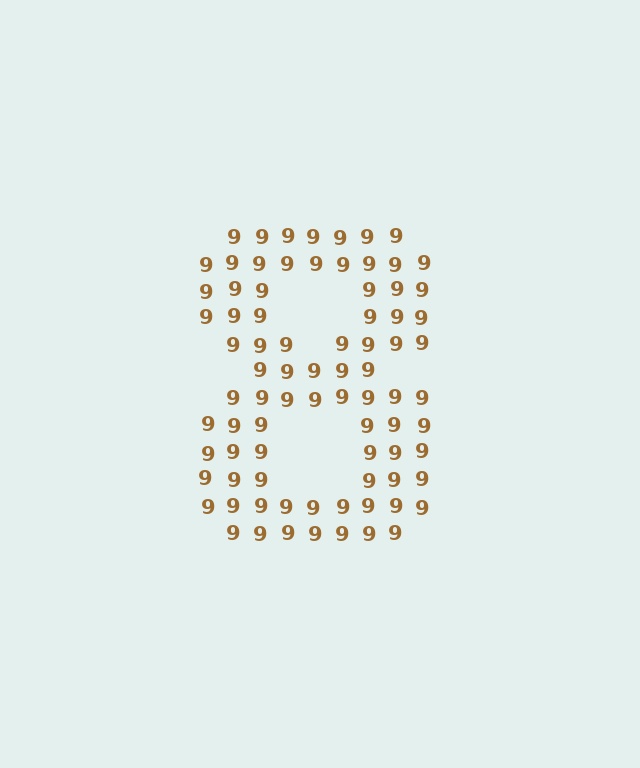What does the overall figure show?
The overall figure shows the digit 8.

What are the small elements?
The small elements are digit 9's.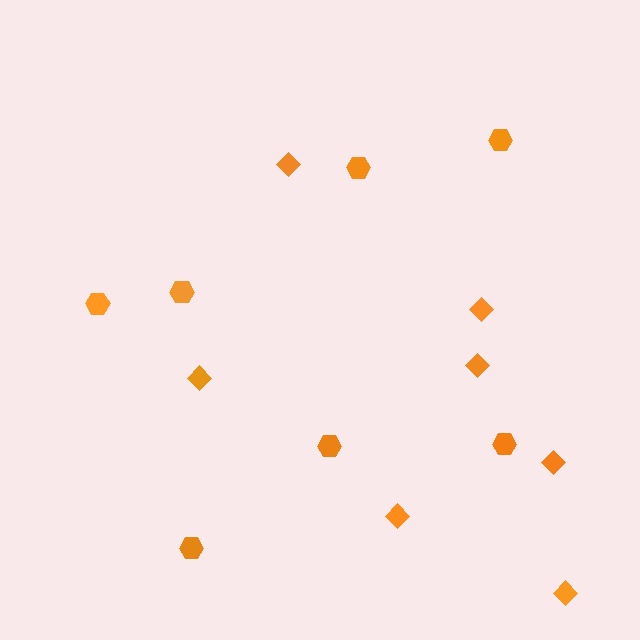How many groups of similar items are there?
There are 2 groups: one group of diamonds (7) and one group of hexagons (7).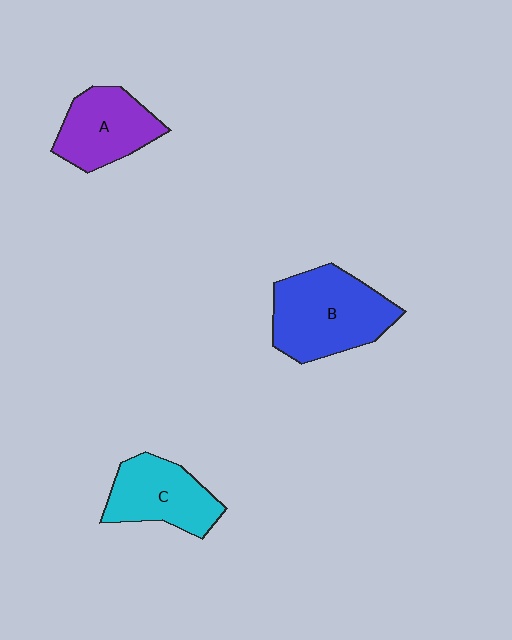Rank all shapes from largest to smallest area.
From largest to smallest: B (blue), C (cyan), A (purple).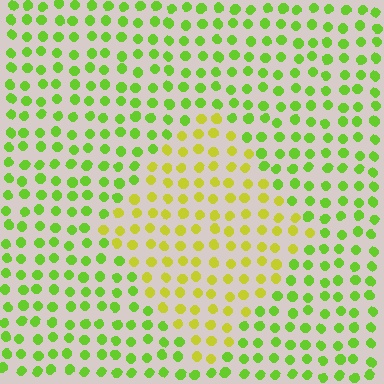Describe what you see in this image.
The image is filled with small lime elements in a uniform arrangement. A diamond-shaped region is visible where the elements are tinted to a slightly different hue, forming a subtle color boundary.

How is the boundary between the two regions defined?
The boundary is defined purely by a slight shift in hue (about 35 degrees). Spacing, size, and orientation are identical on both sides.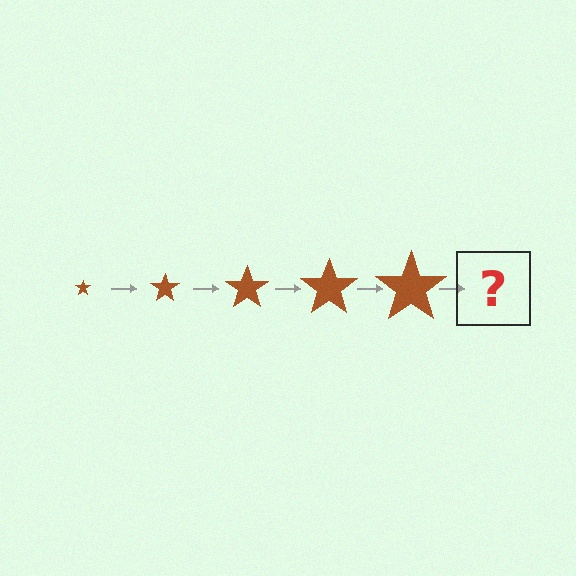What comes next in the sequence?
The next element should be a brown star, larger than the previous one.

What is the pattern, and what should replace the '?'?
The pattern is that the star gets progressively larger each step. The '?' should be a brown star, larger than the previous one.